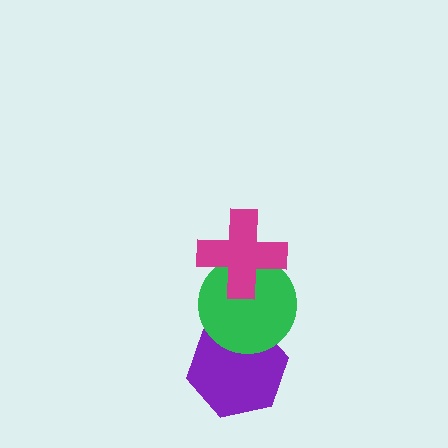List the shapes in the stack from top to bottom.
From top to bottom: the magenta cross, the green circle, the purple hexagon.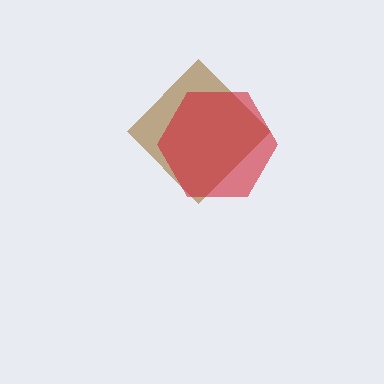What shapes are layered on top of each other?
The layered shapes are: a brown diamond, a red hexagon.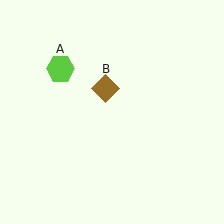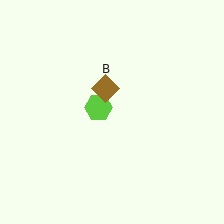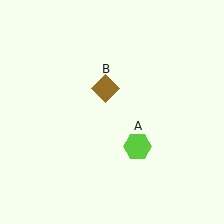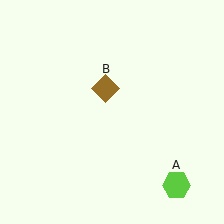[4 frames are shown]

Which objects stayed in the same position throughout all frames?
Brown diamond (object B) remained stationary.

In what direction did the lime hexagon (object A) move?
The lime hexagon (object A) moved down and to the right.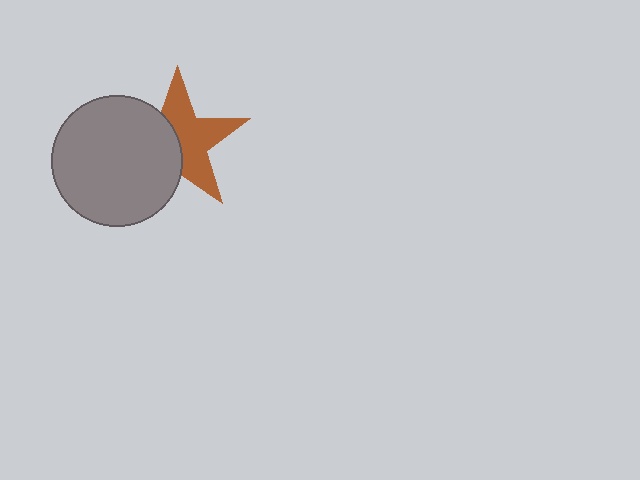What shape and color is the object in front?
The object in front is a gray circle.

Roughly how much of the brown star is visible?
About half of it is visible (roughly 56%).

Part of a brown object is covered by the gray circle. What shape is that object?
It is a star.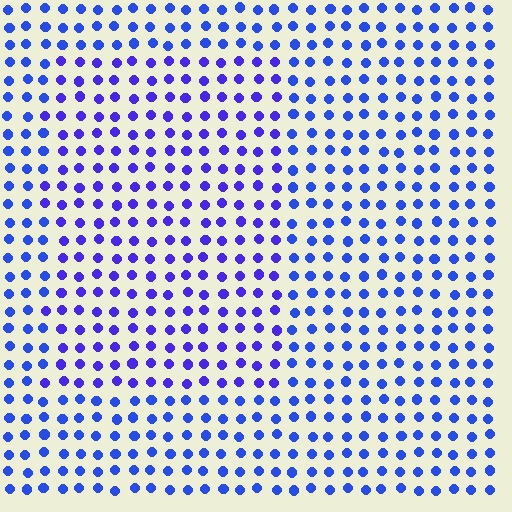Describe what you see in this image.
The image is filled with small blue elements in a uniform arrangement. A rectangle-shaped region is visible where the elements are tinted to a slightly different hue, forming a subtle color boundary.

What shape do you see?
I see a rectangle.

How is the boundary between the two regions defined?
The boundary is defined purely by a slight shift in hue (about 22 degrees). Spacing, size, and orientation are identical on both sides.